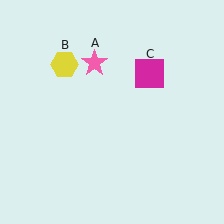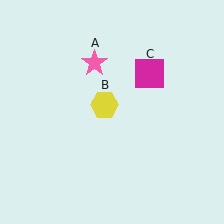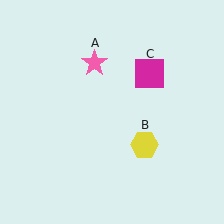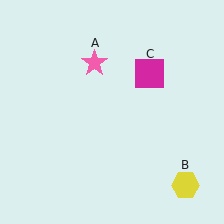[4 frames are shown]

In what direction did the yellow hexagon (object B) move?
The yellow hexagon (object B) moved down and to the right.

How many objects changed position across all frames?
1 object changed position: yellow hexagon (object B).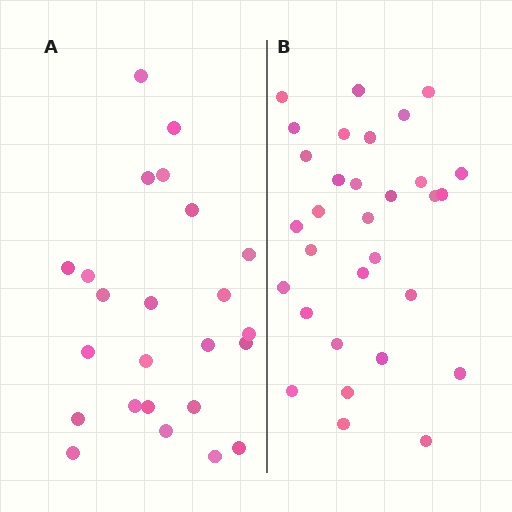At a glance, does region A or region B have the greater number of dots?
Region B (the right region) has more dots.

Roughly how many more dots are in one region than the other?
Region B has roughly 8 or so more dots than region A.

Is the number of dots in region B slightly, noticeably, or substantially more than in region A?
Region B has noticeably more, but not dramatically so. The ratio is roughly 1.3 to 1.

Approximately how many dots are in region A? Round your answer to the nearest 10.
About 20 dots. (The exact count is 24, which rounds to 20.)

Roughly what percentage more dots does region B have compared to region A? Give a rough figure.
About 30% more.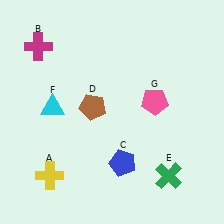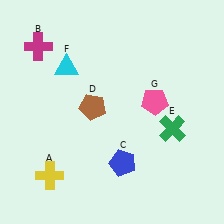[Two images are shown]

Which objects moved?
The objects that moved are: the green cross (E), the cyan triangle (F).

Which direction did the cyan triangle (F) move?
The cyan triangle (F) moved up.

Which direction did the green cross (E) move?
The green cross (E) moved up.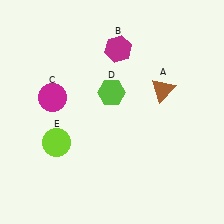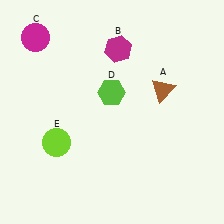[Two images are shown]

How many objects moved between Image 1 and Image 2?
1 object moved between the two images.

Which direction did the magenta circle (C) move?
The magenta circle (C) moved up.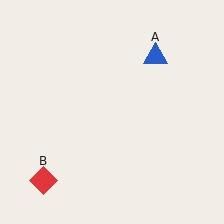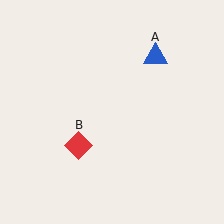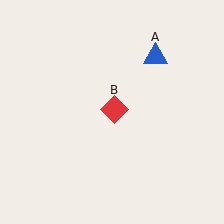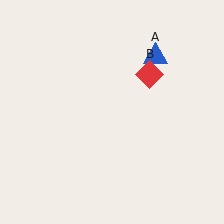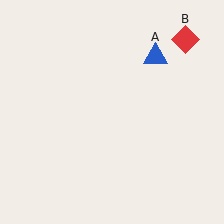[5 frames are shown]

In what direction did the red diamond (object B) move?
The red diamond (object B) moved up and to the right.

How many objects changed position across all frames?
1 object changed position: red diamond (object B).